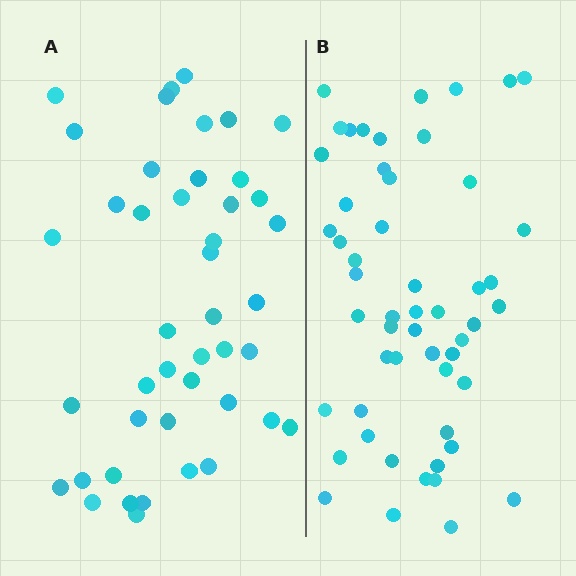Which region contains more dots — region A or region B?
Region B (the right region) has more dots.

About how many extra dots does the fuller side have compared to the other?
Region B has roughly 8 or so more dots than region A.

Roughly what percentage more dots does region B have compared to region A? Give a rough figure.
About 20% more.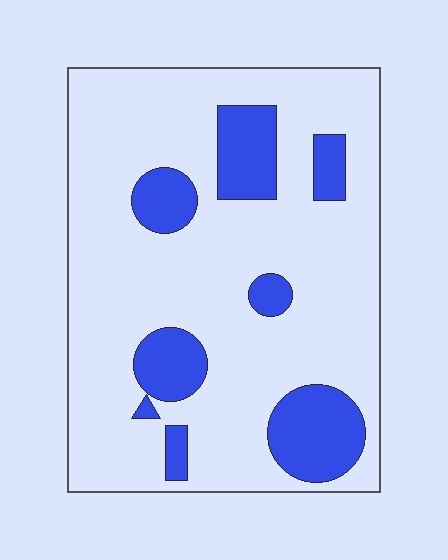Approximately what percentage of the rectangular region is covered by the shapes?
Approximately 20%.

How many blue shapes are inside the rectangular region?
8.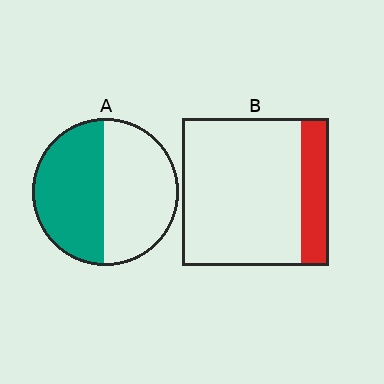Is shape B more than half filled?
No.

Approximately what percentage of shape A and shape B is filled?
A is approximately 50% and B is approximately 20%.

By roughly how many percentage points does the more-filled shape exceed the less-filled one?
By roughly 30 percentage points (A over B).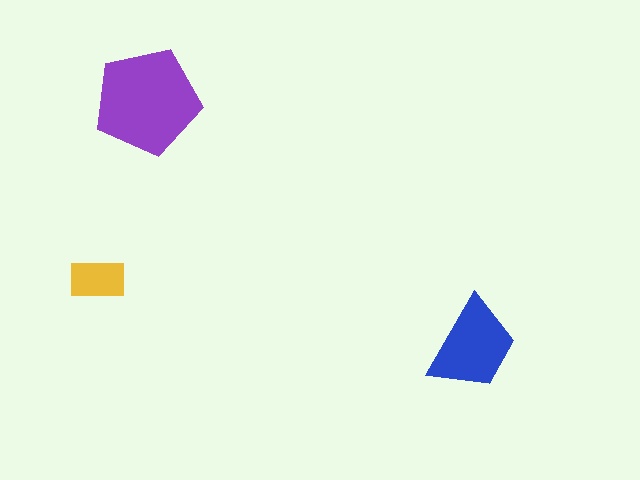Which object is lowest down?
The blue trapezoid is bottommost.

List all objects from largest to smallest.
The purple pentagon, the blue trapezoid, the yellow rectangle.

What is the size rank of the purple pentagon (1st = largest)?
1st.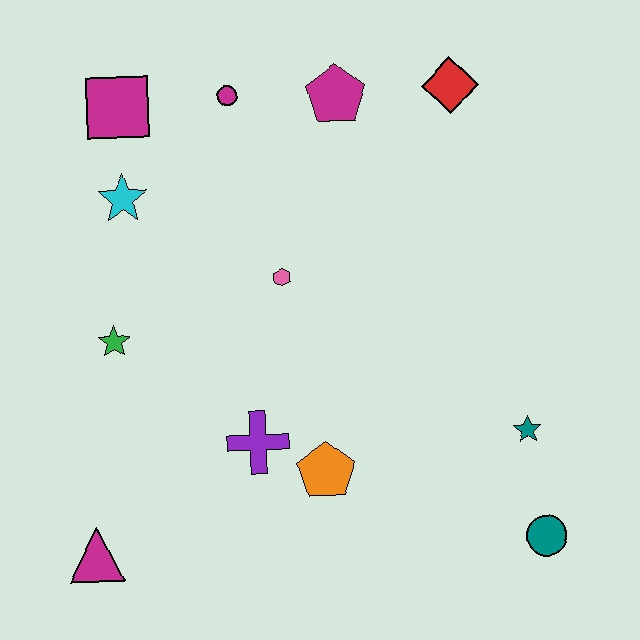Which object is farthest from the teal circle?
The magenta square is farthest from the teal circle.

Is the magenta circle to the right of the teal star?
No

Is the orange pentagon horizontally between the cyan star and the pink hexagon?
No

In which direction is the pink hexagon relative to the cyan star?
The pink hexagon is to the right of the cyan star.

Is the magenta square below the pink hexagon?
No